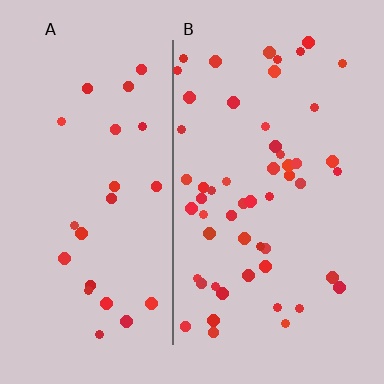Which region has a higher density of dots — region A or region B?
B (the right).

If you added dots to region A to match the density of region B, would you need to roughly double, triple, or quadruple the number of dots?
Approximately double.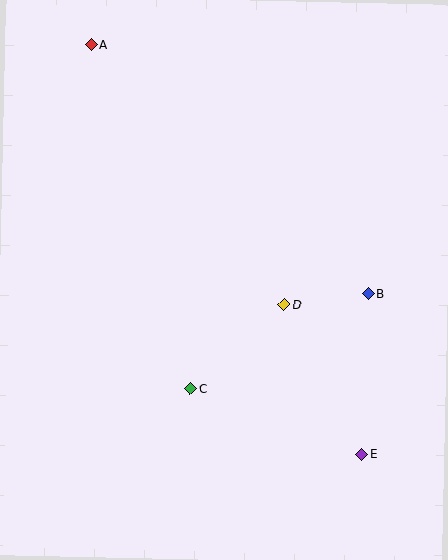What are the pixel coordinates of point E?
Point E is at (362, 454).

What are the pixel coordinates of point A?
Point A is at (92, 45).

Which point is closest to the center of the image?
Point D at (284, 305) is closest to the center.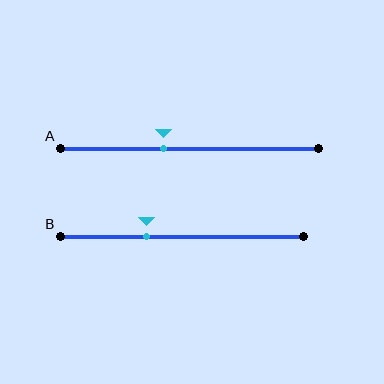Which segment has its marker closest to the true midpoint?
Segment A has its marker closest to the true midpoint.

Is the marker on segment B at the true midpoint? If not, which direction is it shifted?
No, the marker on segment B is shifted to the left by about 15% of the segment length.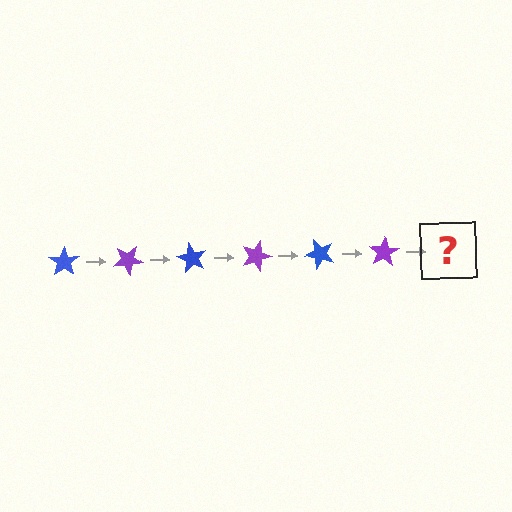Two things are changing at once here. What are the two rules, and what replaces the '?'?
The two rules are that it rotates 30 degrees each step and the color cycles through blue and purple. The '?' should be a blue star, rotated 180 degrees from the start.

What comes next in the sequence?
The next element should be a blue star, rotated 180 degrees from the start.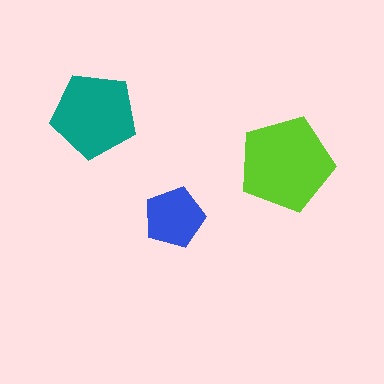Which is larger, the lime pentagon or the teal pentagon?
The lime one.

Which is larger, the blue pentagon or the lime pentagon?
The lime one.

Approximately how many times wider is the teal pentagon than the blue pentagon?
About 1.5 times wider.